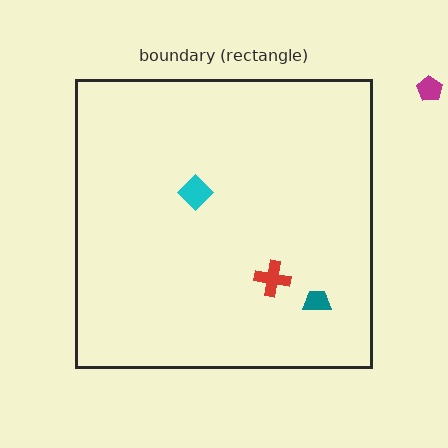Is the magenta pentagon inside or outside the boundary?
Outside.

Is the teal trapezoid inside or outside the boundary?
Inside.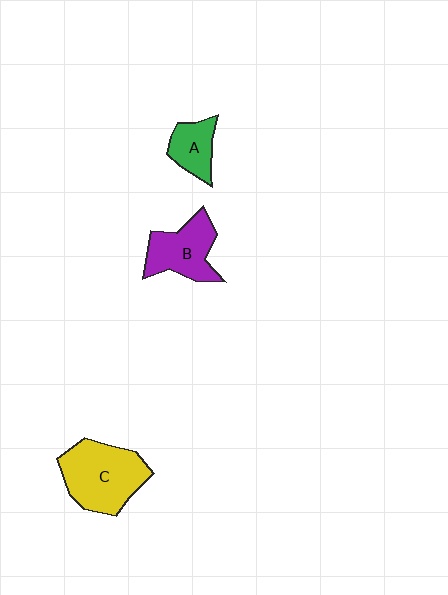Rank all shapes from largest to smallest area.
From largest to smallest: C (yellow), B (purple), A (green).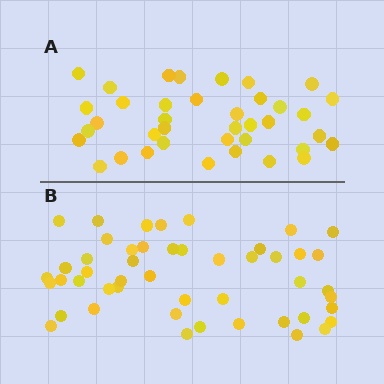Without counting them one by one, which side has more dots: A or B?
Region B (the bottom region) has more dots.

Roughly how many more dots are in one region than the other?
Region B has roughly 10 or so more dots than region A.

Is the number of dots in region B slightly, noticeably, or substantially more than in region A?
Region B has noticeably more, but not dramatically so. The ratio is roughly 1.3 to 1.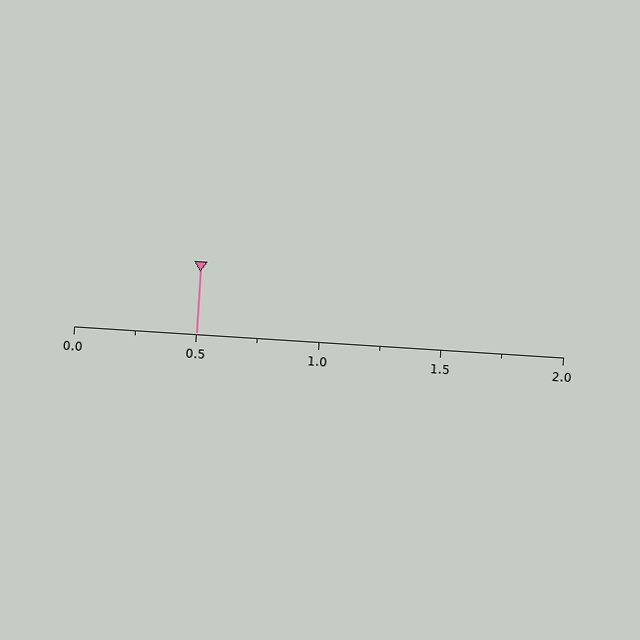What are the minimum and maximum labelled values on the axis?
The axis runs from 0.0 to 2.0.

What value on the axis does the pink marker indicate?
The marker indicates approximately 0.5.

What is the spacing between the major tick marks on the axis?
The major ticks are spaced 0.5 apart.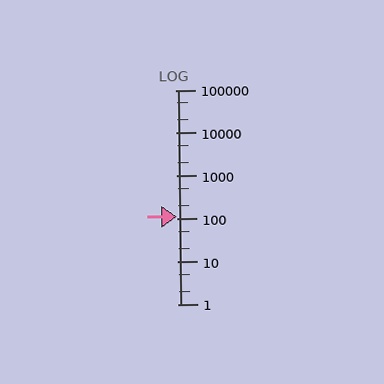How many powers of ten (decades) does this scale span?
The scale spans 5 decades, from 1 to 100000.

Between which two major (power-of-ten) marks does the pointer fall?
The pointer is between 100 and 1000.